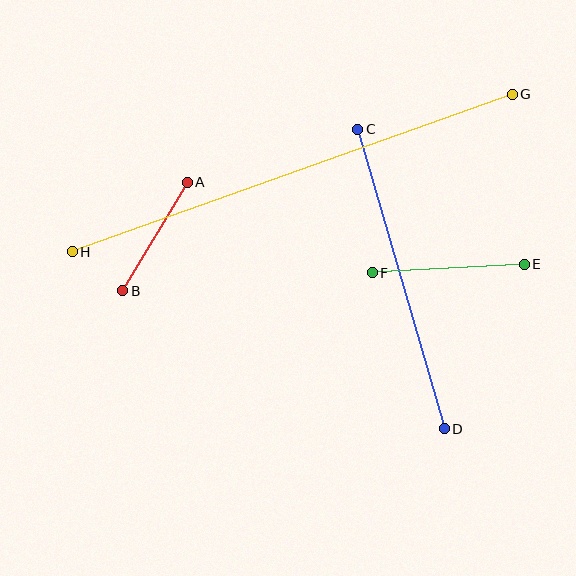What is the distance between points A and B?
The distance is approximately 126 pixels.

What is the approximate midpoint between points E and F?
The midpoint is at approximately (448, 268) pixels.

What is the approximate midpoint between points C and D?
The midpoint is at approximately (401, 279) pixels.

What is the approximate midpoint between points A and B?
The midpoint is at approximately (155, 237) pixels.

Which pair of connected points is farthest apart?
Points G and H are farthest apart.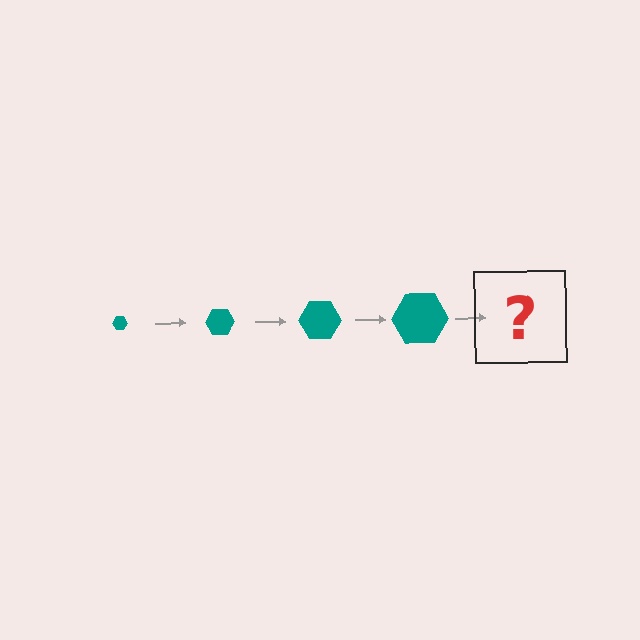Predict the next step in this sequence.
The next step is a teal hexagon, larger than the previous one.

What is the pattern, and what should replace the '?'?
The pattern is that the hexagon gets progressively larger each step. The '?' should be a teal hexagon, larger than the previous one.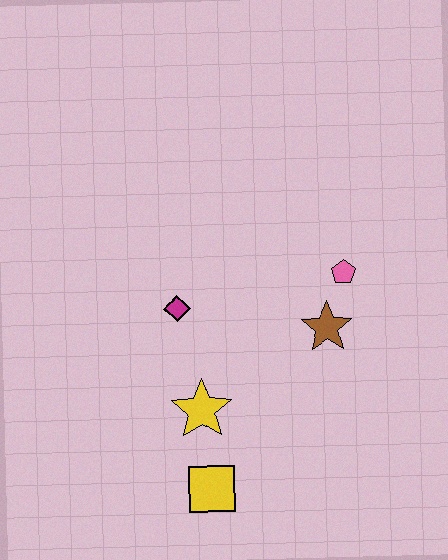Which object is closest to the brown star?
The pink pentagon is closest to the brown star.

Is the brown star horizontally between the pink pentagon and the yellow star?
Yes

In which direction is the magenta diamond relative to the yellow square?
The magenta diamond is above the yellow square.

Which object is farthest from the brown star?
The yellow square is farthest from the brown star.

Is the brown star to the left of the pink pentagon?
Yes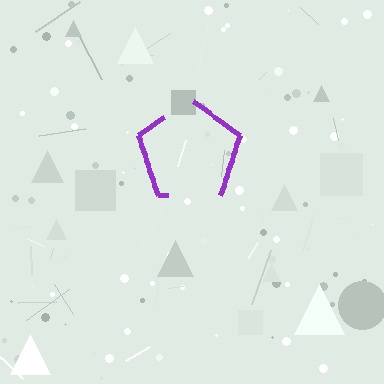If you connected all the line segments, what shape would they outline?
They would outline a pentagon.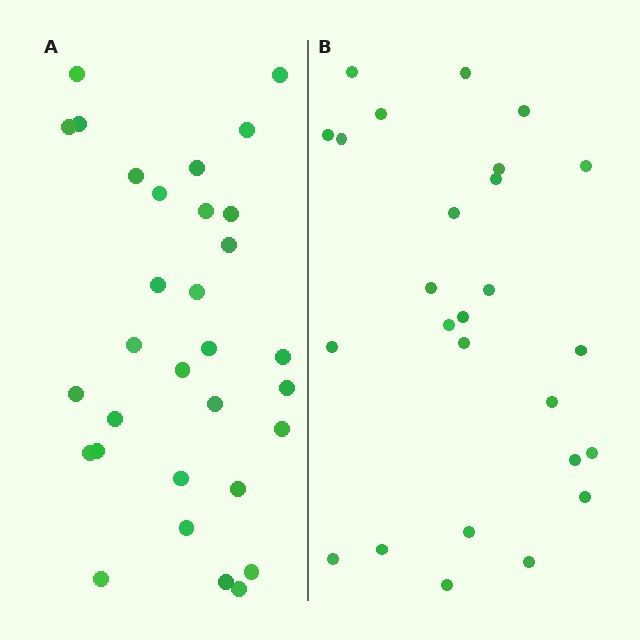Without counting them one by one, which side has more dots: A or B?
Region A (the left region) has more dots.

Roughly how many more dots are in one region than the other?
Region A has about 5 more dots than region B.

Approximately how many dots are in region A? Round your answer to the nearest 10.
About 30 dots. (The exact count is 31, which rounds to 30.)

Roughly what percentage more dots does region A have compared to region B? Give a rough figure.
About 20% more.